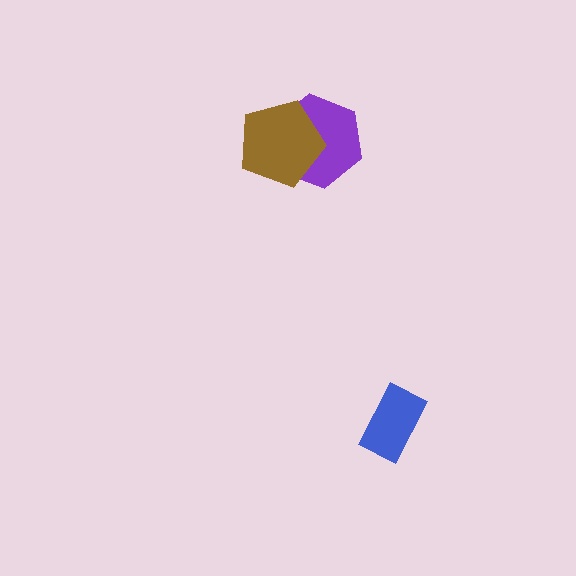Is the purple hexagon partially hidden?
Yes, it is partially covered by another shape.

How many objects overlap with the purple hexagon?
1 object overlaps with the purple hexagon.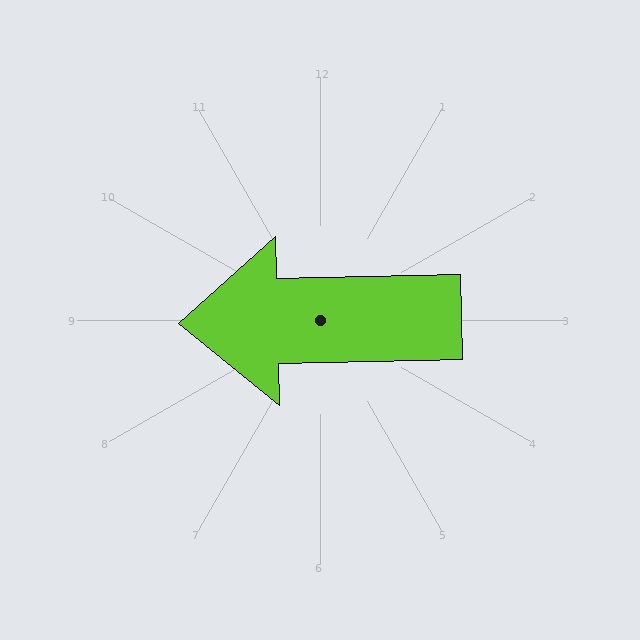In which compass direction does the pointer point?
West.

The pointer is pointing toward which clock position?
Roughly 9 o'clock.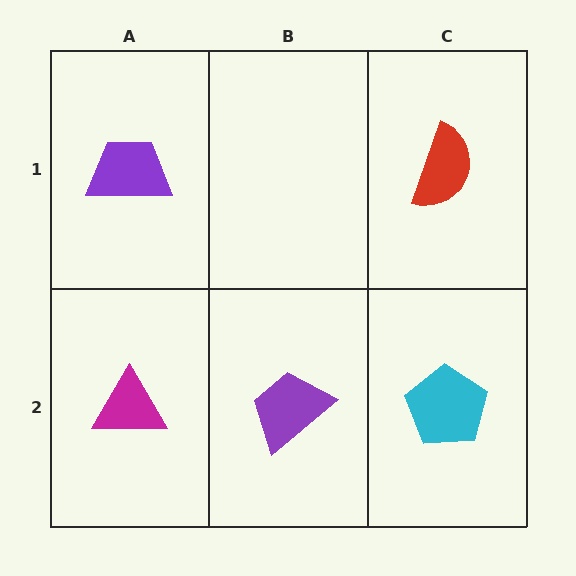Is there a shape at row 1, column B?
No, that cell is empty.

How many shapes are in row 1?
2 shapes.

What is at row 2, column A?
A magenta triangle.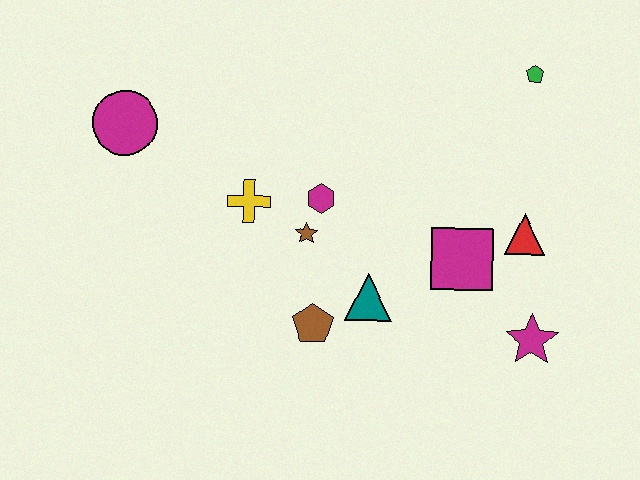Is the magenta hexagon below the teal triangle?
No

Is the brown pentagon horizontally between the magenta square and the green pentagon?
No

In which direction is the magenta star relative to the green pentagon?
The magenta star is below the green pentagon.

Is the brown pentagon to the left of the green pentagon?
Yes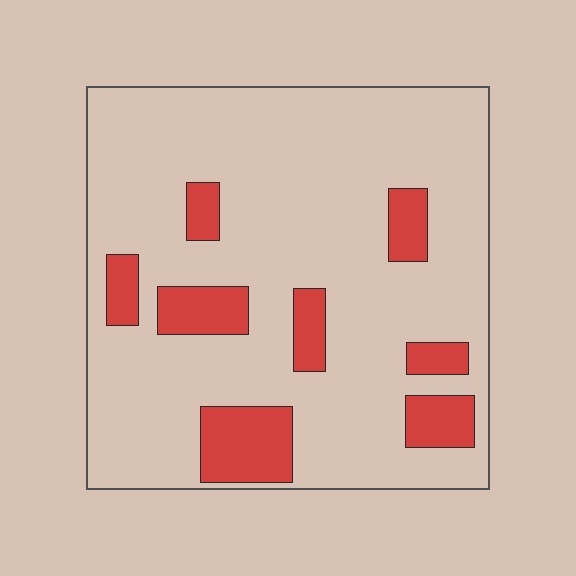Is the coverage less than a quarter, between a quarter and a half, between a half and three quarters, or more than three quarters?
Less than a quarter.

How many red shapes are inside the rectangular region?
8.